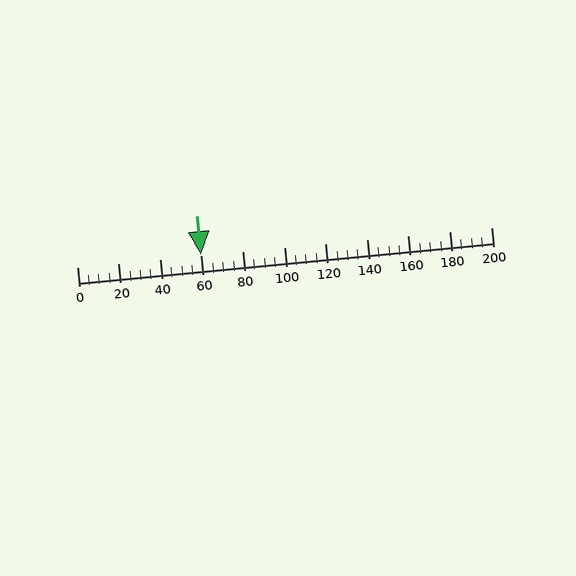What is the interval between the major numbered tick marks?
The major tick marks are spaced 20 units apart.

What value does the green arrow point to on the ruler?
The green arrow points to approximately 60.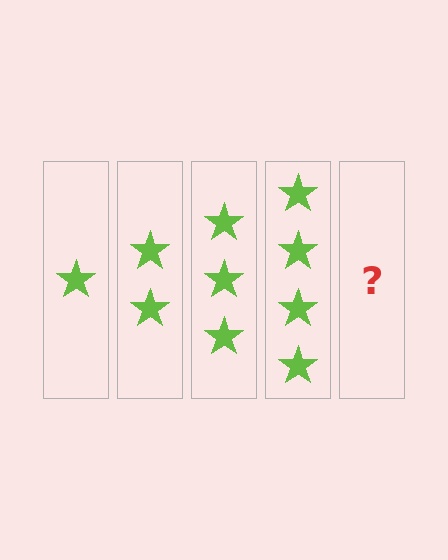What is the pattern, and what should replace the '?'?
The pattern is that each step adds one more star. The '?' should be 5 stars.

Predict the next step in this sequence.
The next step is 5 stars.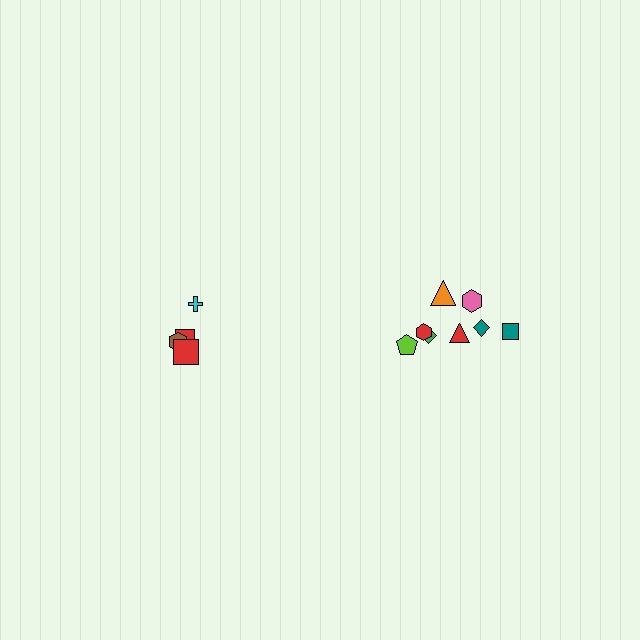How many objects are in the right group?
There are 8 objects.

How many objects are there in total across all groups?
There are 12 objects.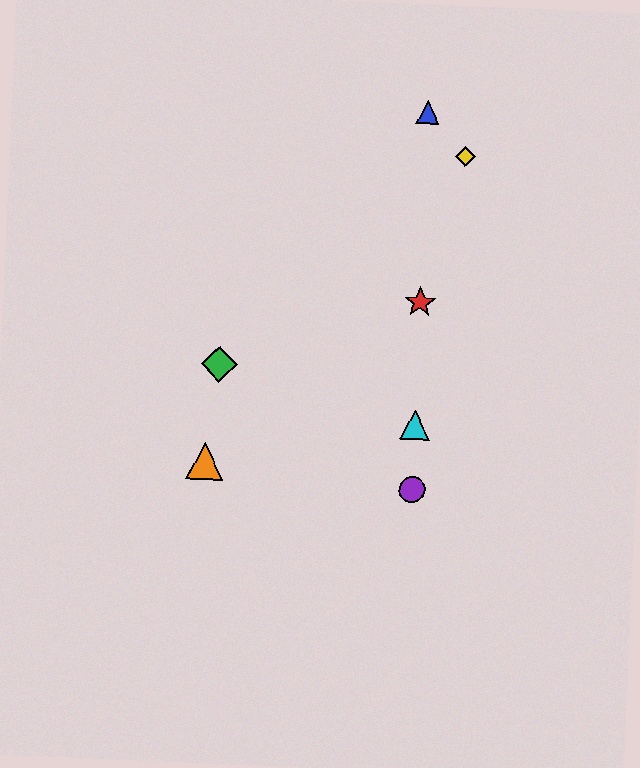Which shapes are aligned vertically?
The red star, the blue triangle, the purple circle, the cyan triangle are aligned vertically.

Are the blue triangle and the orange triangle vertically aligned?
No, the blue triangle is at x≈428 and the orange triangle is at x≈205.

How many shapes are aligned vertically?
4 shapes (the red star, the blue triangle, the purple circle, the cyan triangle) are aligned vertically.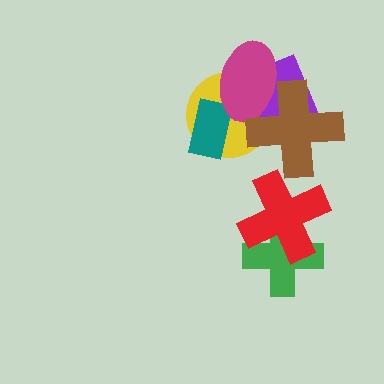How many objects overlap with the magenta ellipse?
4 objects overlap with the magenta ellipse.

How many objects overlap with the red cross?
1 object overlaps with the red cross.